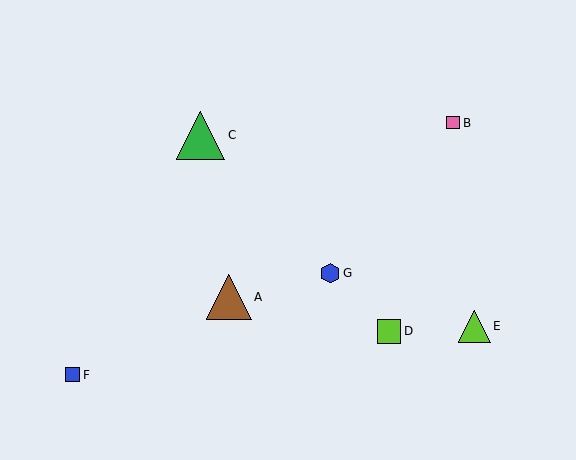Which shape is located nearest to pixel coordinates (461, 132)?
The pink square (labeled B) at (453, 123) is nearest to that location.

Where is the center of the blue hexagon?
The center of the blue hexagon is at (330, 273).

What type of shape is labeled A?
Shape A is a brown triangle.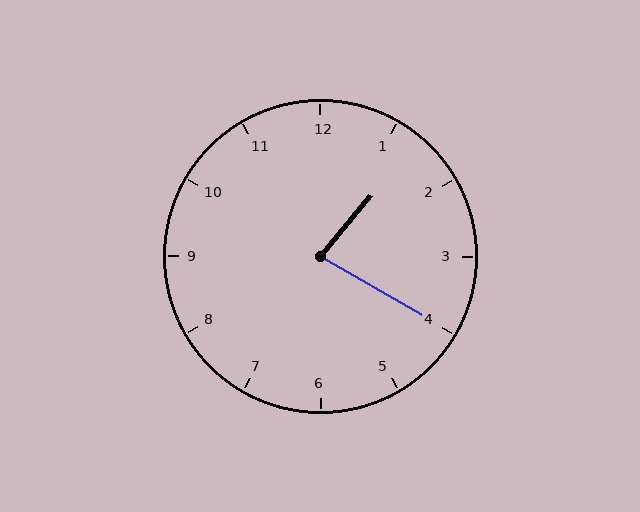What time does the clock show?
1:20.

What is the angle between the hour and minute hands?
Approximately 80 degrees.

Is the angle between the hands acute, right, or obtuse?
It is acute.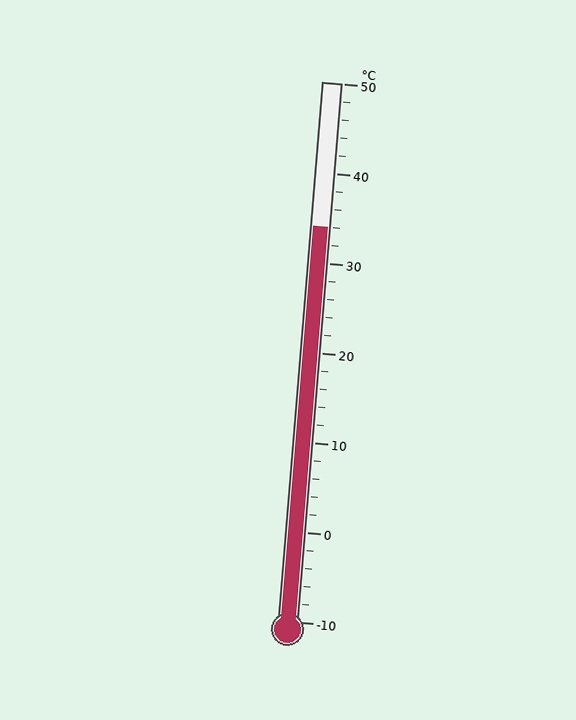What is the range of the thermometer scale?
The thermometer scale ranges from -10°C to 50°C.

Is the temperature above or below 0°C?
The temperature is above 0°C.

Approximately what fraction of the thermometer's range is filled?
The thermometer is filled to approximately 75% of its range.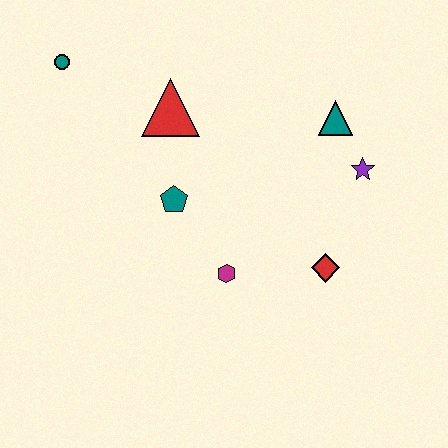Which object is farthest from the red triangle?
The red diamond is farthest from the red triangle.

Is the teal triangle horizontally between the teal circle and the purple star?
Yes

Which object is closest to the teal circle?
The red triangle is closest to the teal circle.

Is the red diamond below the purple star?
Yes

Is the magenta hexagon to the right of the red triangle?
Yes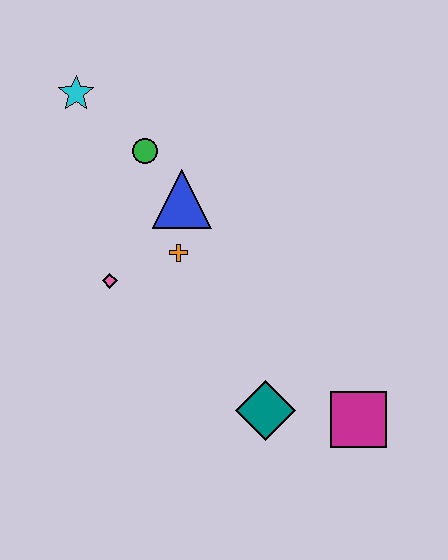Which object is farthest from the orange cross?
The magenta square is farthest from the orange cross.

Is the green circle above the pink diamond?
Yes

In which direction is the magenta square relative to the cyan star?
The magenta square is below the cyan star.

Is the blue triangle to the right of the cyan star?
Yes